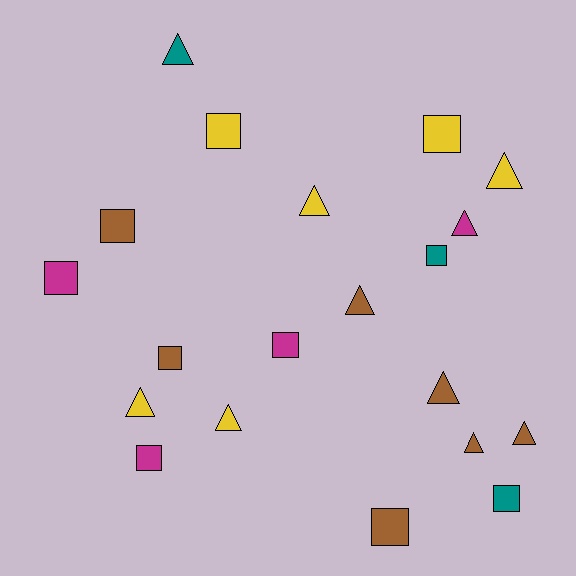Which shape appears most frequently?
Square, with 10 objects.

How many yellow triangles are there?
There are 4 yellow triangles.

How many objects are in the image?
There are 20 objects.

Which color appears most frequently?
Brown, with 7 objects.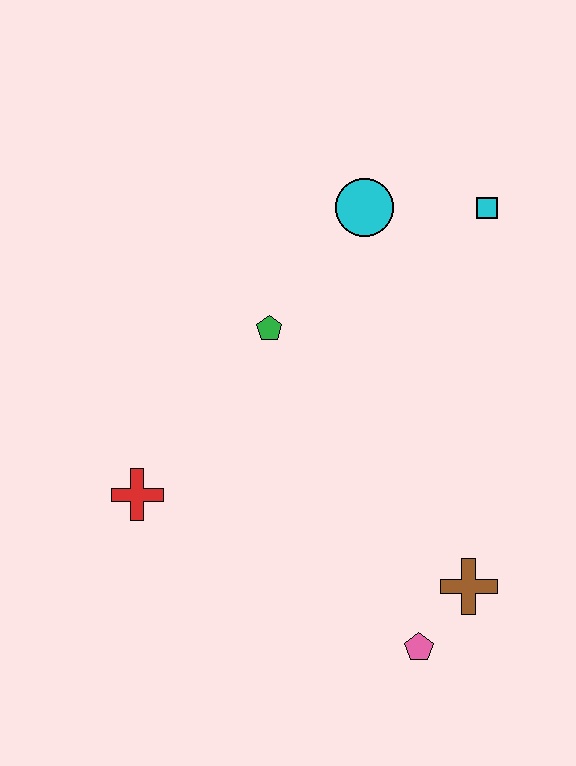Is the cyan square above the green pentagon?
Yes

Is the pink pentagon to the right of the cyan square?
No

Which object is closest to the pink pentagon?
The brown cross is closest to the pink pentagon.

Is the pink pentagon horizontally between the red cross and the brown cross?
Yes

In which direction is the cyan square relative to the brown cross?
The cyan square is above the brown cross.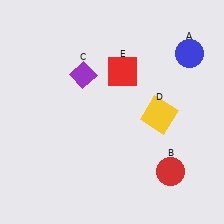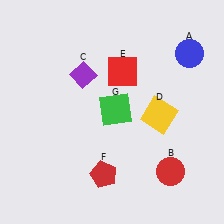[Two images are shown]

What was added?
A red pentagon (F), a green square (G) were added in Image 2.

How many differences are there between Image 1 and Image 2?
There are 2 differences between the two images.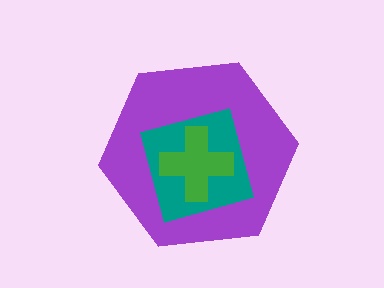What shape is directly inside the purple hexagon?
The teal diamond.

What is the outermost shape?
The purple hexagon.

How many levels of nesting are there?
3.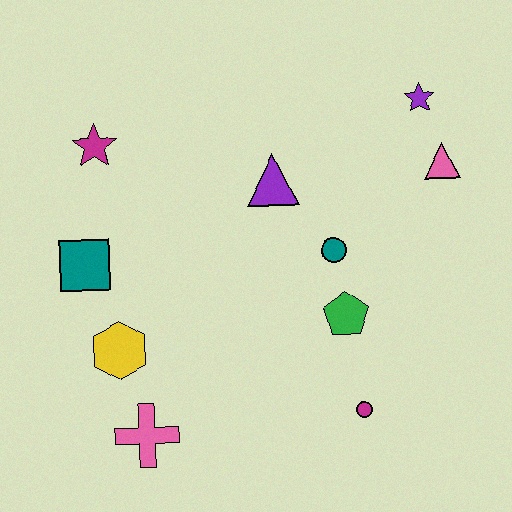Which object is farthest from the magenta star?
The magenta circle is farthest from the magenta star.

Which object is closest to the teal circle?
The green pentagon is closest to the teal circle.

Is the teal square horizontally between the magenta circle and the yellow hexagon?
No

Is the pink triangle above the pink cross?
Yes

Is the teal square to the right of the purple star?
No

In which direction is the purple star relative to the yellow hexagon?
The purple star is to the right of the yellow hexagon.